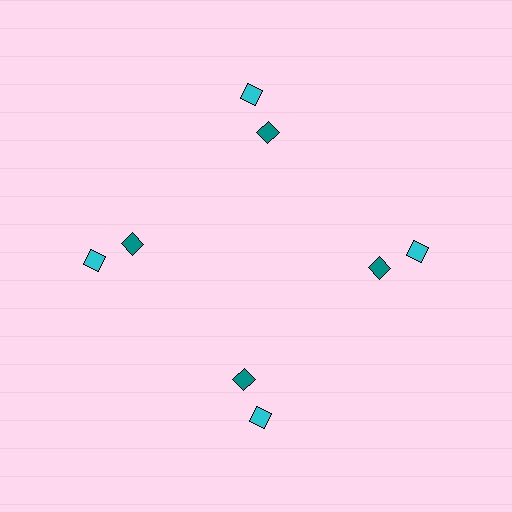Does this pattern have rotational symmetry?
Yes, this pattern has 4-fold rotational symmetry. It looks the same after rotating 90 degrees around the center.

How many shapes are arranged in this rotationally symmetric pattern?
There are 8 shapes, arranged in 4 groups of 2.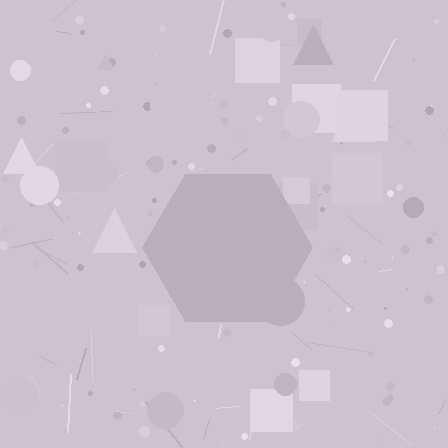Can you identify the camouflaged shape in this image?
The camouflaged shape is a hexagon.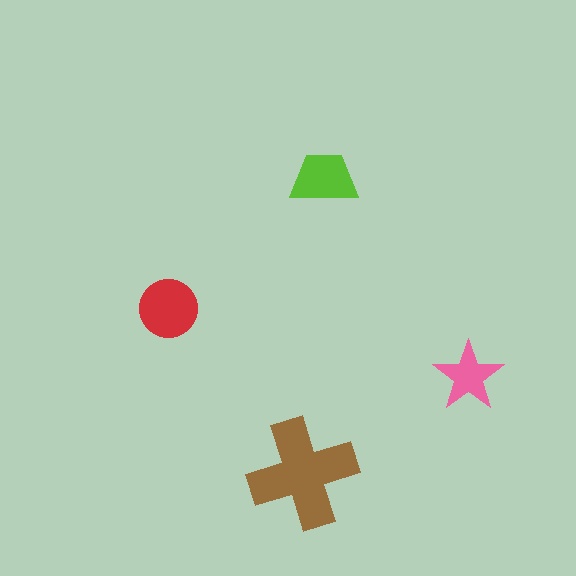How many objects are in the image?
There are 4 objects in the image.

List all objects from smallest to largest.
The pink star, the lime trapezoid, the red circle, the brown cross.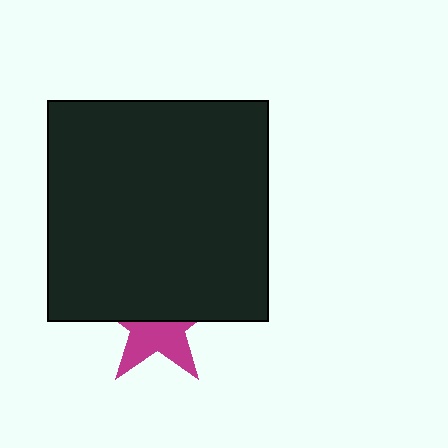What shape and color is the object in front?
The object in front is a black square.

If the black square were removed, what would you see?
You would see the complete magenta star.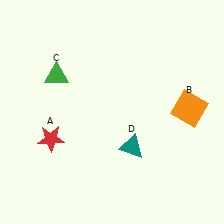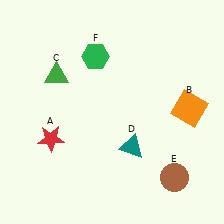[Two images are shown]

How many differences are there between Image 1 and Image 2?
There are 2 differences between the two images.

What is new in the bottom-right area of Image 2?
A brown circle (E) was added in the bottom-right area of Image 2.